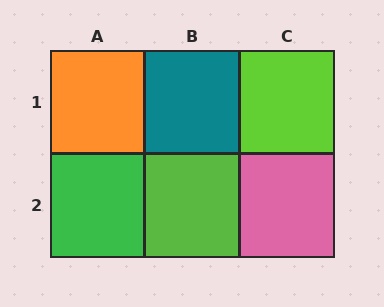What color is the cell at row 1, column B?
Teal.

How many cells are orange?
1 cell is orange.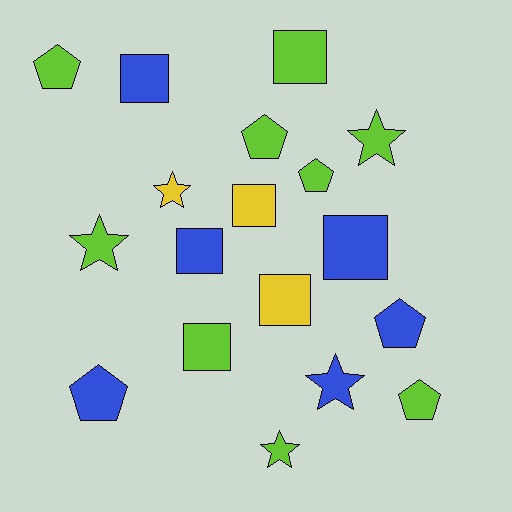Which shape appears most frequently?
Square, with 7 objects.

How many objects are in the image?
There are 18 objects.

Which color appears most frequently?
Lime, with 9 objects.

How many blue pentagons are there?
There are 2 blue pentagons.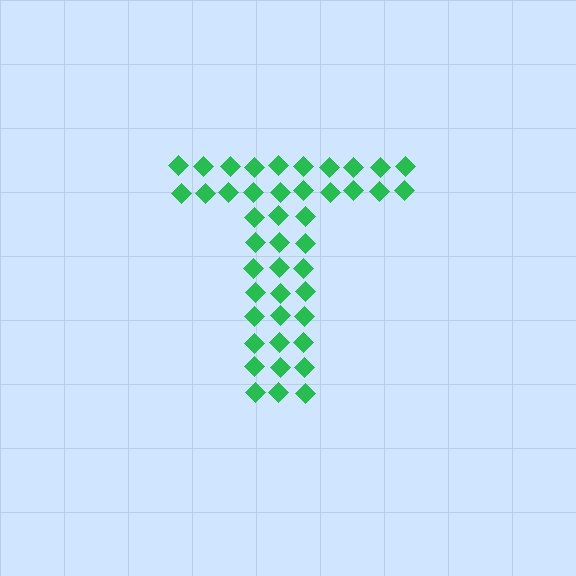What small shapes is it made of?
It is made of small diamonds.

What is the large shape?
The large shape is the letter T.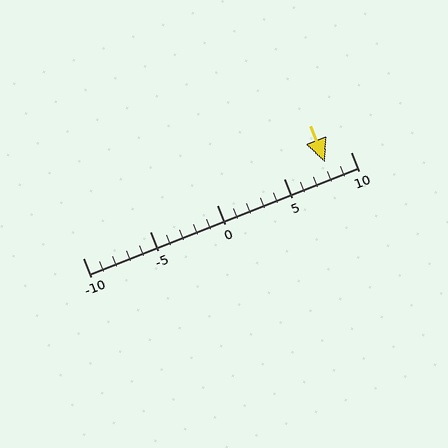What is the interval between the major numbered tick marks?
The major tick marks are spaced 5 units apart.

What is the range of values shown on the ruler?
The ruler shows values from -10 to 10.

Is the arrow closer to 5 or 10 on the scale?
The arrow is closer to 10.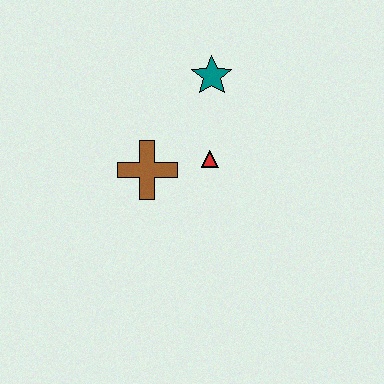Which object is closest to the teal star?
The red triangle is closest to the teal star.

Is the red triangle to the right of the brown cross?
Yes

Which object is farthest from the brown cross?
The teal star is farthest from the brown cross.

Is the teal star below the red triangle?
No